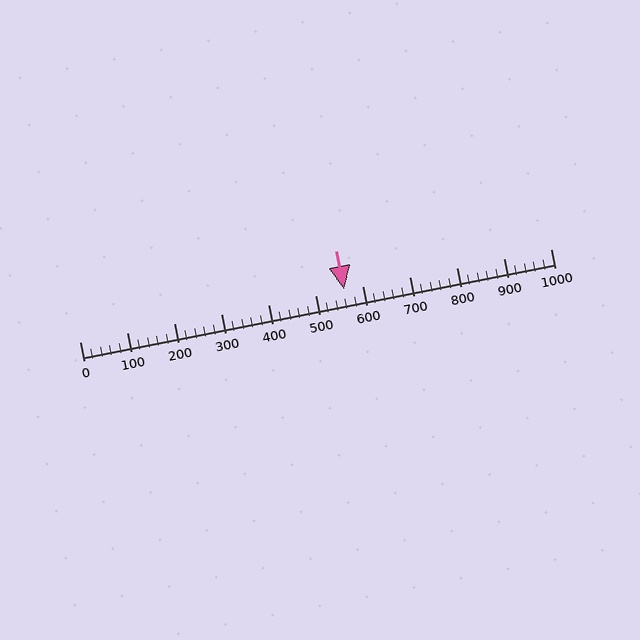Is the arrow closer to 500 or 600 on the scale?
The arrow is closer to 600.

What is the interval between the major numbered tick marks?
The major tick marks are spaced 100 units apart.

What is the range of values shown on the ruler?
The ruler shows values from 0 to 1000.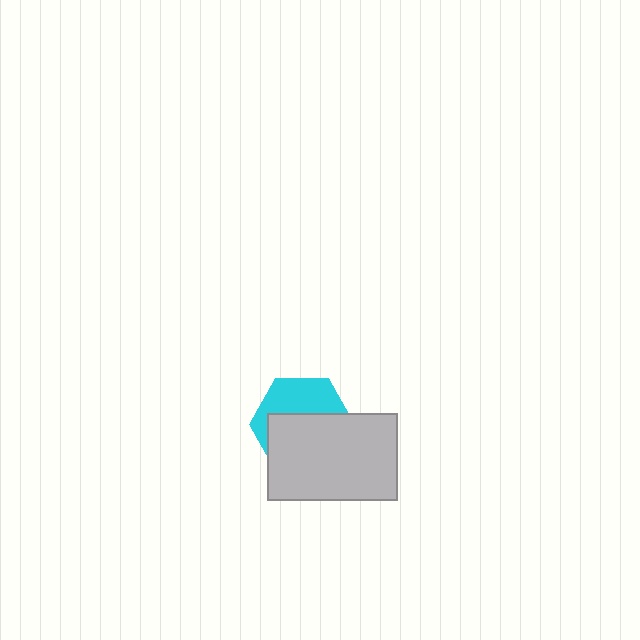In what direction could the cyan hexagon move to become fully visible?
The cyan hexagon could move up. That would shift it out from behind the light gray rectangle entirely.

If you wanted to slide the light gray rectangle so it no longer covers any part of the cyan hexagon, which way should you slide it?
Slide it down — that is the most direct way to separate the two shapes.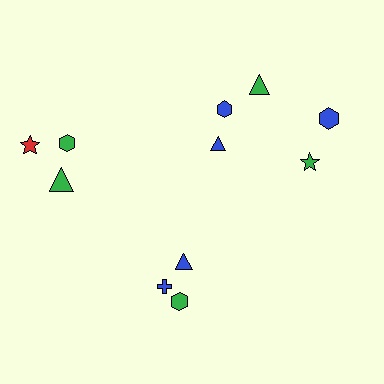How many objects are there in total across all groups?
There are 11 objects.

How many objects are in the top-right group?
There are 5 objects.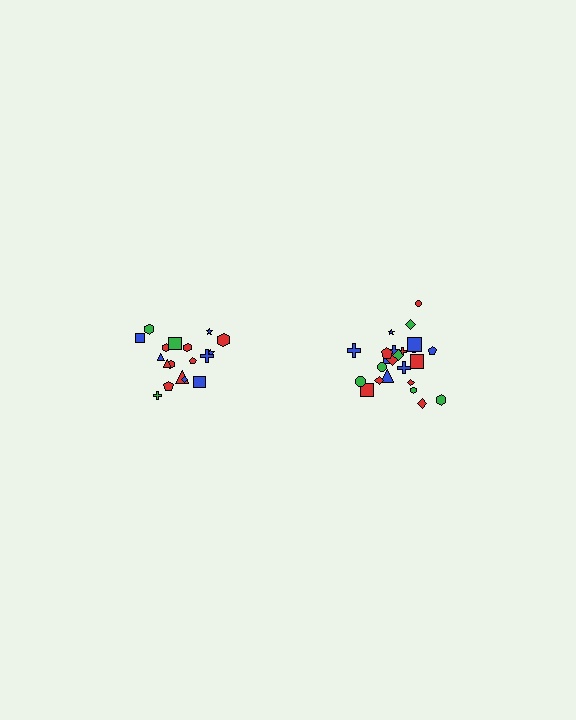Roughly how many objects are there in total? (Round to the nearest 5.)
Roughly 45 objects in total.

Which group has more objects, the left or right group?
The right group.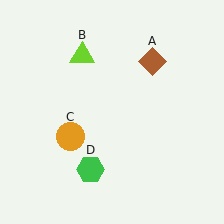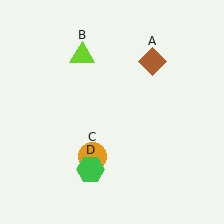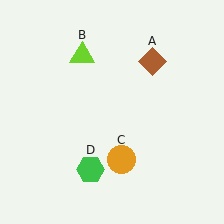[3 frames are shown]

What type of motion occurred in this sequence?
The orange circle (object C) rotated counterclockwise around the center of the scene.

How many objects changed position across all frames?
1 object changed position: orange circle (object C).